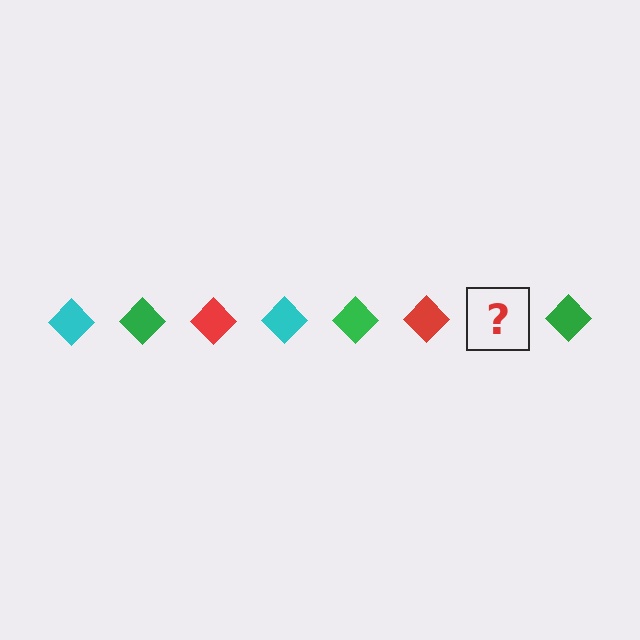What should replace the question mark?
The question mark should be replaced with a cyan diamond.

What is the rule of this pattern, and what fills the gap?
The rule is that the pattern cycles through cyan, green, red diamonds. The gap should be filled with a cyan diamond.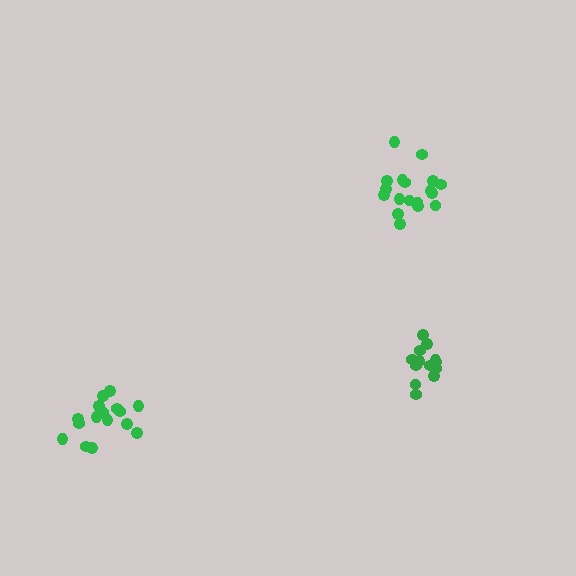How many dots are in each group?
Group 1: 15 dots, Group 2: 18 dots, Group 3: 16 dots (49 total).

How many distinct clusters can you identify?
There are 3 distinct clusters.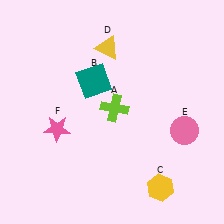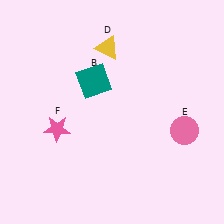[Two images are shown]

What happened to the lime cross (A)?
The lime cross (A) was removed in Image 2. It was in the top-right area of Image 1.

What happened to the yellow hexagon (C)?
The yellow hexagon (C) was removed in Image 2. It was in the bottom-right area of Image 1.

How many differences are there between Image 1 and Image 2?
There are 2 differences between the two images.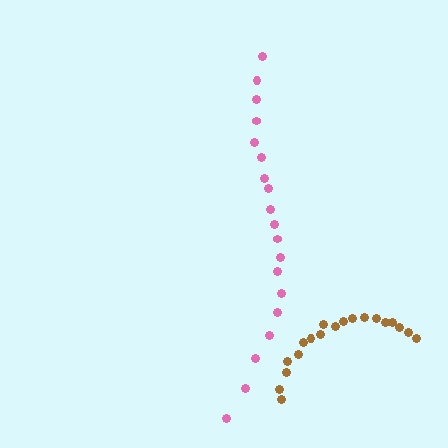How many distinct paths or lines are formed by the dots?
There are 2 distinct paths.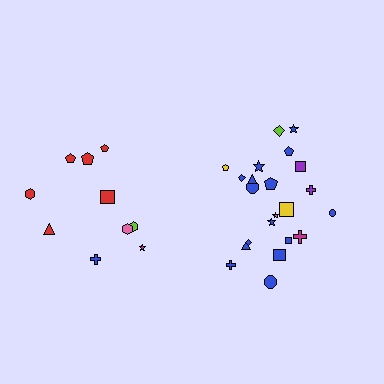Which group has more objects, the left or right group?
The right group.